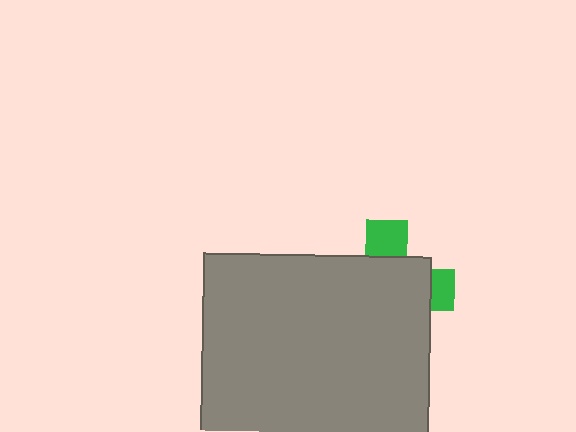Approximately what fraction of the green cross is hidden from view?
Roughly 75% of the green cross is hidden behind the gray square.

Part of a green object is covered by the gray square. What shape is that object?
It is a cross.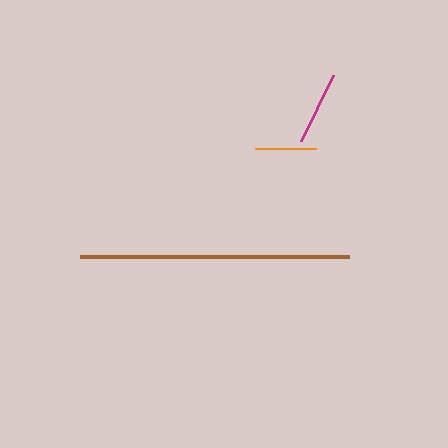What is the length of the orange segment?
The orange segment is approximately 62 pixels long.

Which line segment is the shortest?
The orange line is the shortest at approximately 62 pixels.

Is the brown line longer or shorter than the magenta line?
The brown line is longer than the magenta line.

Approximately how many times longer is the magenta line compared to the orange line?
The magenta line is approximately 1.2 times the length of the orange line.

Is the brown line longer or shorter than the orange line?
The brown line is longer than the orange line.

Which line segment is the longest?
The brown line is the longest at approximately 269 pixels.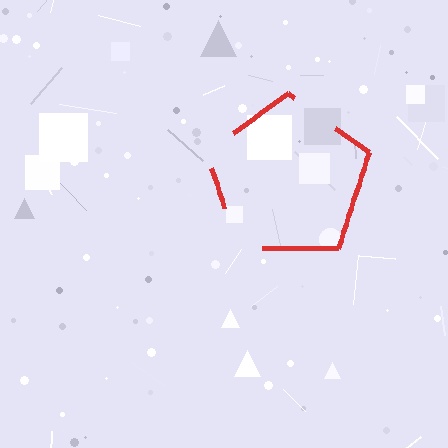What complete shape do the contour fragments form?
The contour fragments form a pentagon.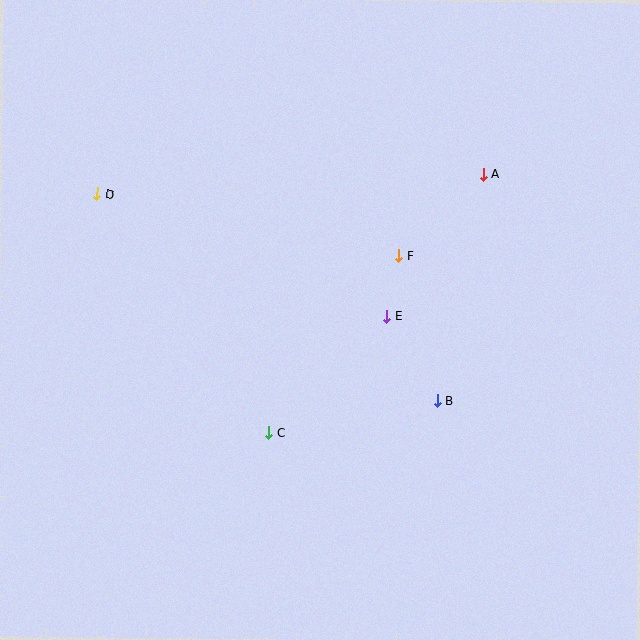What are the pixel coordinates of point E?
Point E is at (387, 316).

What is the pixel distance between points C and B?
The distance between C and B is 172 pixels.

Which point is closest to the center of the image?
Point E at (387, 316) is closest to the center.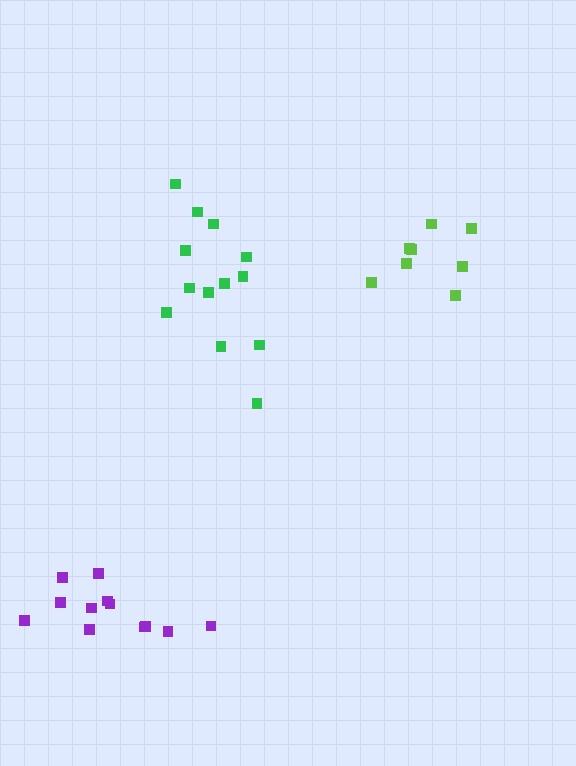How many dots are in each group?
Group 1: 13 dots, Group 2: 8 dots, Group 3: 12 dots (33 total).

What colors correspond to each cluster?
The clusters are colored: green, lime, purple.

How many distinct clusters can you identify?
There are 3 distinct clusters.